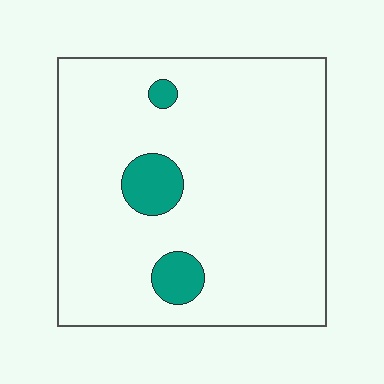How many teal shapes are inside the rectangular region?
3.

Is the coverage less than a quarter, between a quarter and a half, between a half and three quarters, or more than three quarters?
Less than a quarter.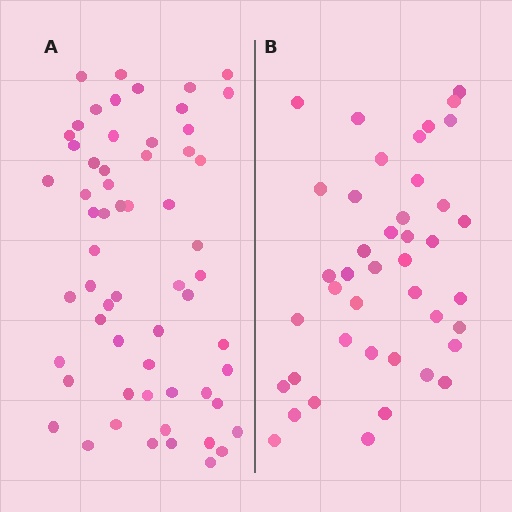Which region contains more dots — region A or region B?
Region A (the left region) has more dots.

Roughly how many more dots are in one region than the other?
Region A has approximately 20 more dots than region B.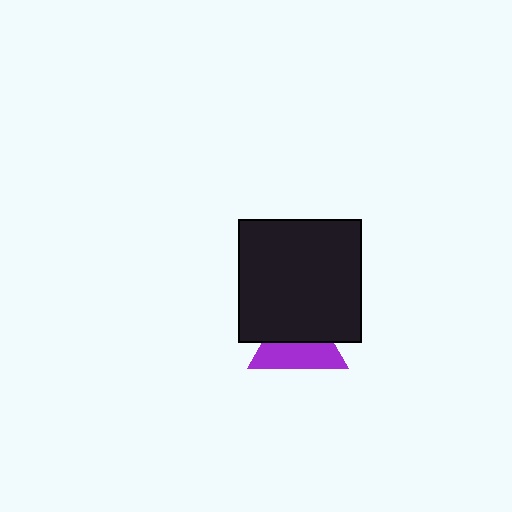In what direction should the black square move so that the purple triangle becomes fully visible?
The black square should move up. That is the shortest direction to clear the overlap and leave the purple triangle fully visible.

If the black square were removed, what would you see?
You would see the complete purple triangle.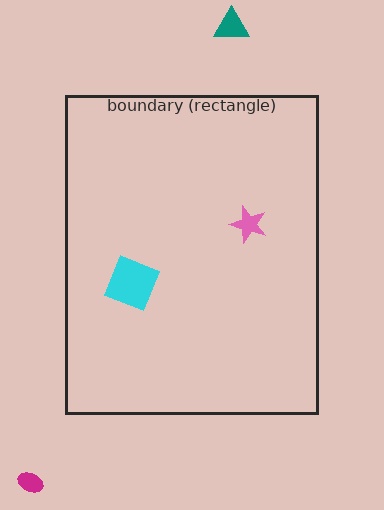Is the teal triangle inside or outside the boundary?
Outside.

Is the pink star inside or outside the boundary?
Inside.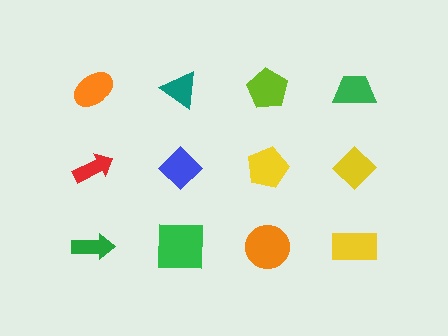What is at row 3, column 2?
A green square.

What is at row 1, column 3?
A lime pentagon.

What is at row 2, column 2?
A blue diamond.